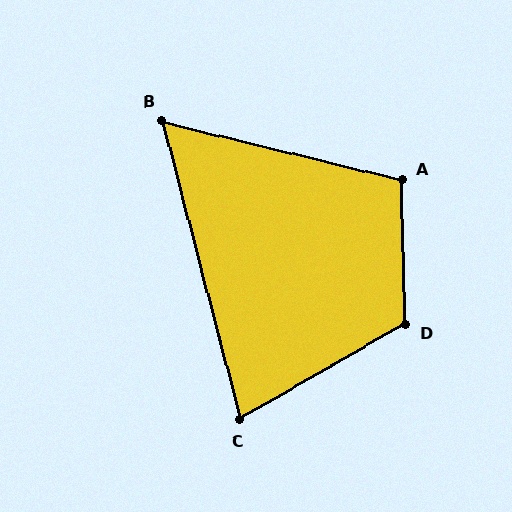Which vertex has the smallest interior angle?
B, at approximately 62 degrees.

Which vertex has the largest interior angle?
D, at approximately 118 degrees.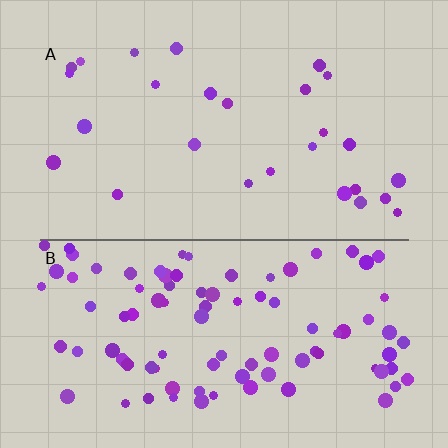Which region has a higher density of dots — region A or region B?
B (the bottom).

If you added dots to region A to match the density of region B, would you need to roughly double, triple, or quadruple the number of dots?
Approximately triple.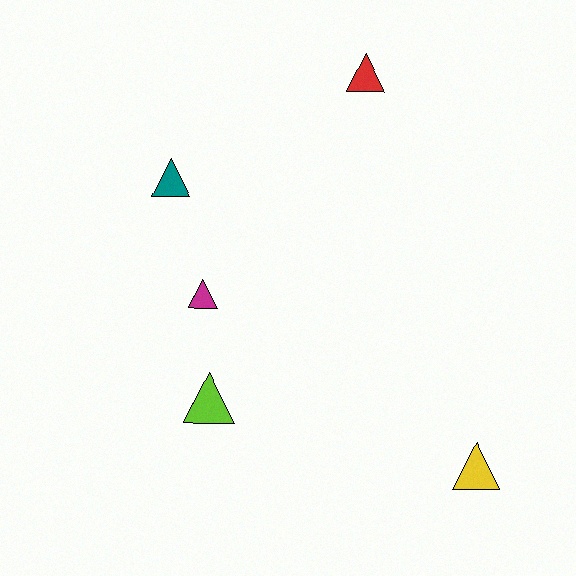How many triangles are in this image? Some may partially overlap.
There are 5 triangles.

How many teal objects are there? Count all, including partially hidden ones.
There is 1 teal object.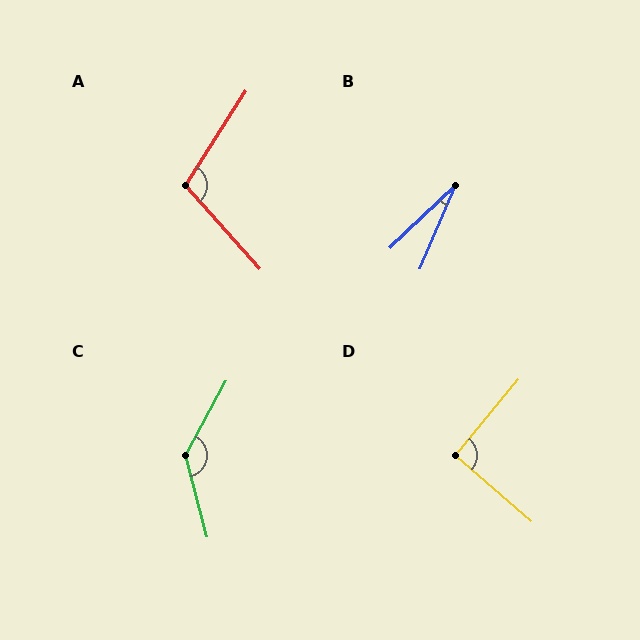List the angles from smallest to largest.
B (24°), D (91°), A (106°), C (137°).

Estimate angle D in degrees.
Approximately 91 degrees.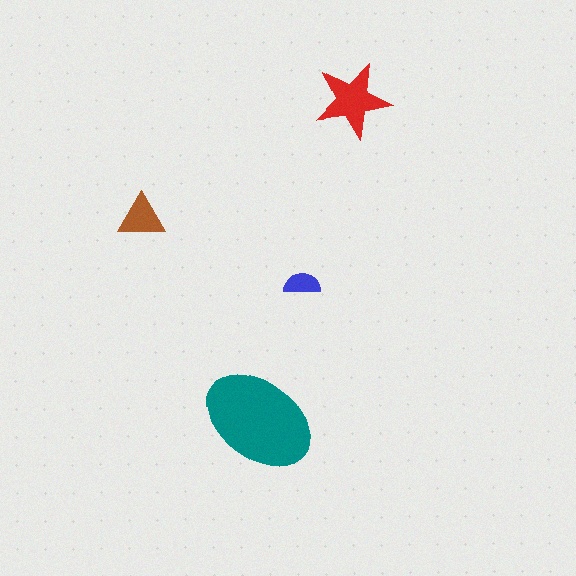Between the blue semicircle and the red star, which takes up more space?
The red star.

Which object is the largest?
The teal ellipse.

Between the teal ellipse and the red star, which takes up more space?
The teal ellipse.